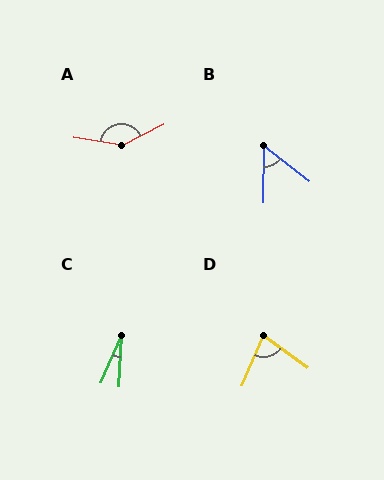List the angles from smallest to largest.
C (20°), B (52°), D (77°), A (144°).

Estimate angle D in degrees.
Approximately 77 degrees.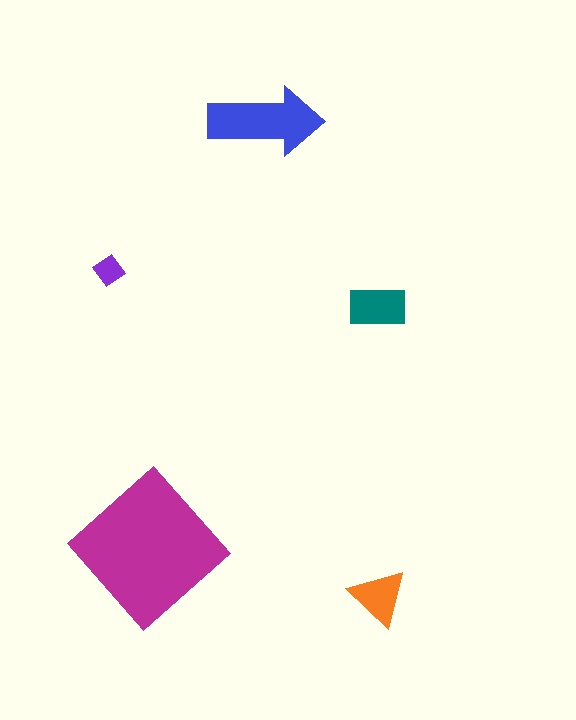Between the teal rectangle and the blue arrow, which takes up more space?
The blue arrow.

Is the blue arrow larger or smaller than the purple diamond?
Larger.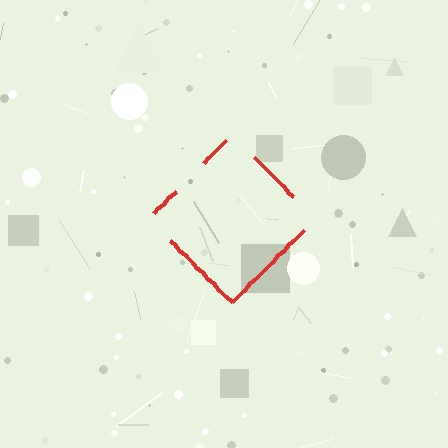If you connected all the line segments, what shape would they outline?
They would outline a diamond.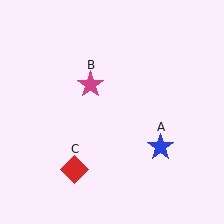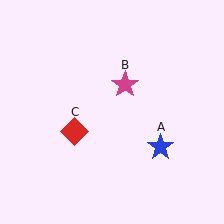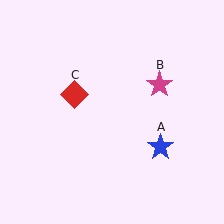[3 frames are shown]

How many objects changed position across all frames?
2 objects changed position: magenta star (object B), red diamond (object C).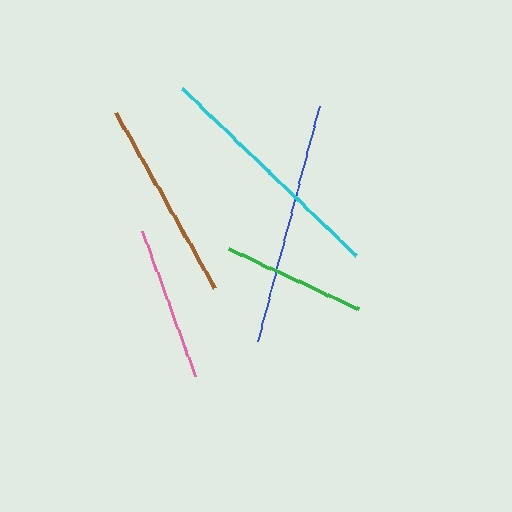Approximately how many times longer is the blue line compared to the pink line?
The blue line is approximately 1.6 times the length of the pink line.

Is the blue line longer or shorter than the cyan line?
The blue line is longer than the cyan line.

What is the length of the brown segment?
The brown segment is approximately 202 pixels long.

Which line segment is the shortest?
The green line is the shortest at approximately 143 pixels.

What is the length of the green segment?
The green segment is approximately 143 pixels long.